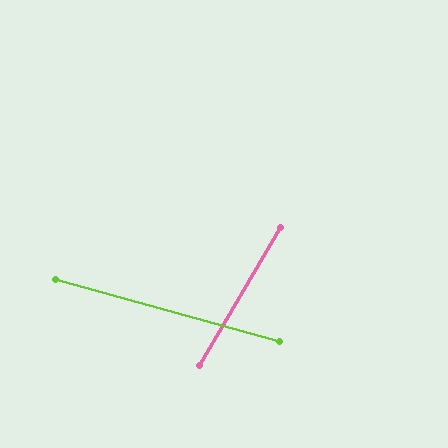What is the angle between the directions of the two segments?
Approximately 75 degrees.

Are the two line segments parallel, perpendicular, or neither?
Neither parallel nor perpendicular — they differ by about 75°.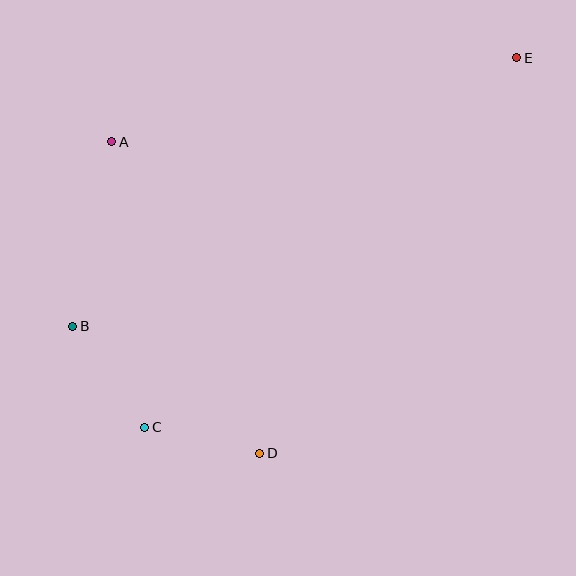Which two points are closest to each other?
Points C and D are closest to each other.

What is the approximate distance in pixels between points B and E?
The distance between B and E is approximately 519 pixels.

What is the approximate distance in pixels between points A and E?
The distance between A and E is approximately 414 pixels.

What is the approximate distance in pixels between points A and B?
The distance between A and B is approximately 189 pixels.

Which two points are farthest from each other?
Points C and E are farthest from each other.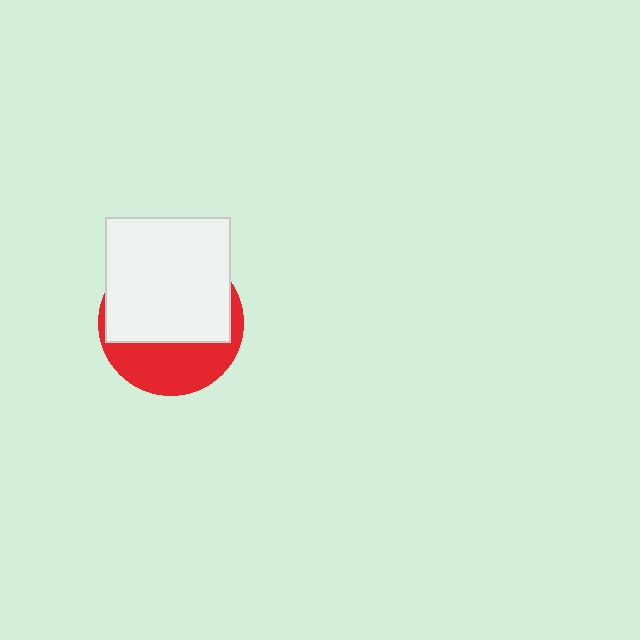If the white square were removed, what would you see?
You would see the complete red circle.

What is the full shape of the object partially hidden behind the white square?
The partially hidden object is a red circle.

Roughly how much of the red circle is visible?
A small part of it is visible (roughly 38%).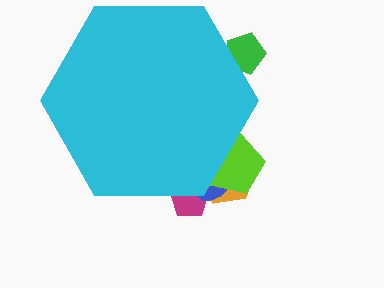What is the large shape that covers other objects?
A cyan hexagon.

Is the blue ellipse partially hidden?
Yes, the blue ellipse is partially hidden behind the cyan hexagon.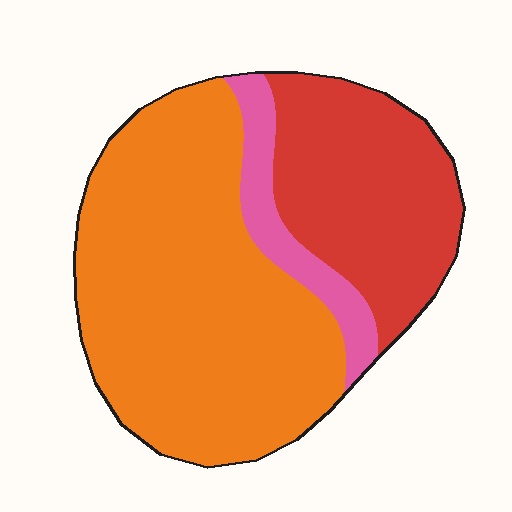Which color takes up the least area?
Pink, at roughly 10%.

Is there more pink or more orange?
Orange.